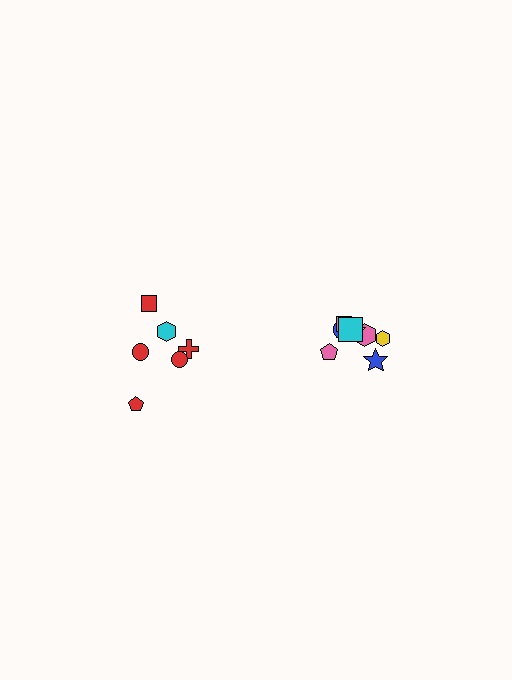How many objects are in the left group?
There are 6 objects.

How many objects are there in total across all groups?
There are 14 objects.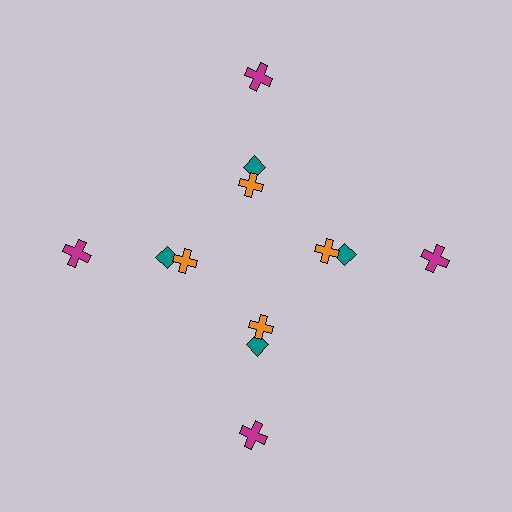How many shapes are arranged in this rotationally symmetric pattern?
There are 12 shapes, arranged in 4 groups of 3.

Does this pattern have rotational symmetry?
Yes, this pattern has 4-fold rotational symmetry. It looks the same after rotating 90 degrees around the center.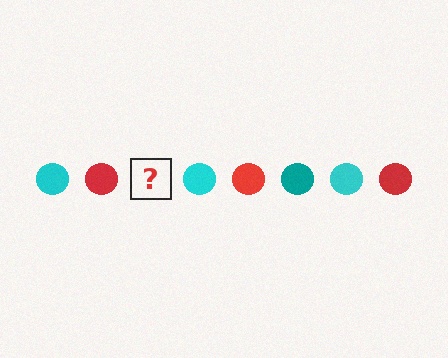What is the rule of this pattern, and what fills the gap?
The rule is that the pattern cycles through cyan, red, teal circles. The gap should be filled with a teal circle.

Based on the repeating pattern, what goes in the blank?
The blank should be a teal circle.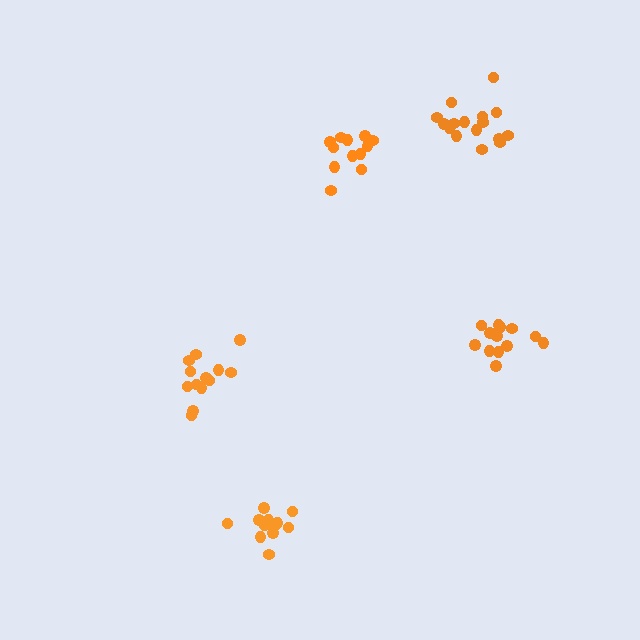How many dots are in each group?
Group 1: 13 dots, Group 2: 13 dots, Group 3: 16 dots, Group 4: 13 dots, Group 5: 12 dots (67 total).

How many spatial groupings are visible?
There are 5 spatial groupings.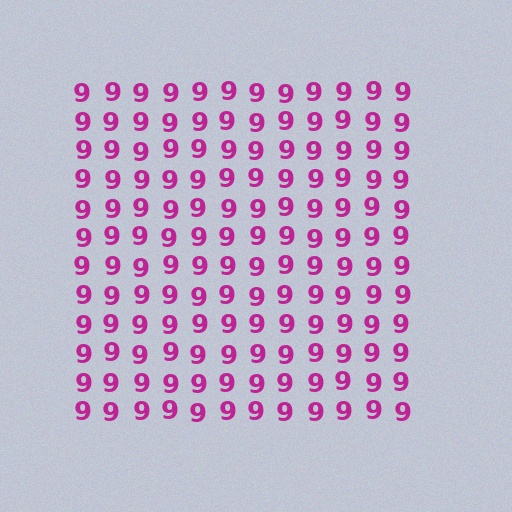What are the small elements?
The small elements are digit 9's.